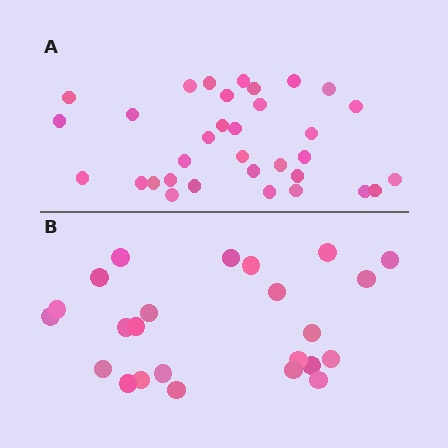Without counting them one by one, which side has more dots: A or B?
Region A (the top region) has more dots.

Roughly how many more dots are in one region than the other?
Region A has roughly 8 or so more dots than region B.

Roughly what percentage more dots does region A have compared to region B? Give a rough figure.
About 40% more.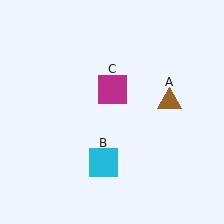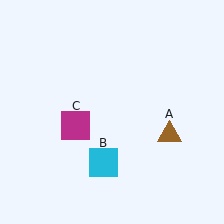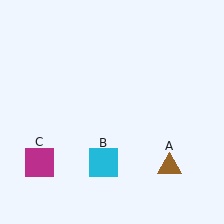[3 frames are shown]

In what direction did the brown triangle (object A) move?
The brown triangle (object A) moved down.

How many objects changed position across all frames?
2 objects changed position: brown triangle (object A), magenta square (object C).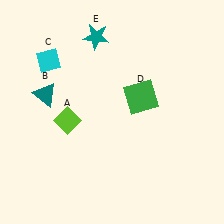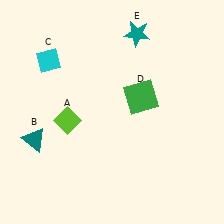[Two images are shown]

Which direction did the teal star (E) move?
The teal star (E) moved right.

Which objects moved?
The objects that moved are: the teal triangle (B), the teal star (E).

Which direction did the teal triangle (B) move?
The teal triangle (B) moved down.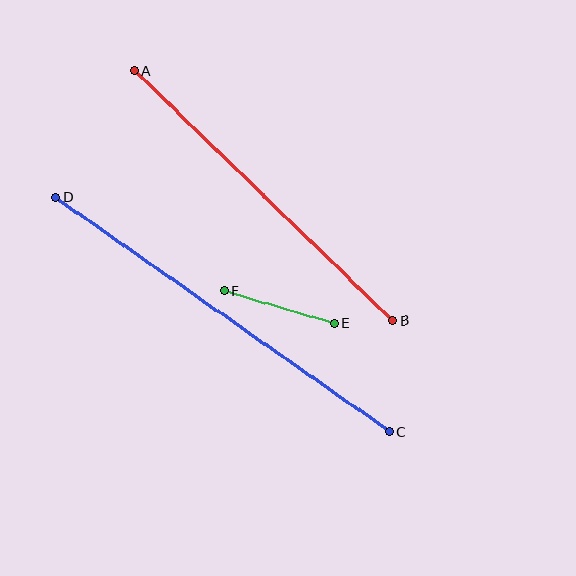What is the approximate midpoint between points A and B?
The midpoint is at approximately (264, 196) pixels.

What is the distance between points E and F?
The distance is approximately 115 pixels.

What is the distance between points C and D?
The distance is approximately 408 pixels.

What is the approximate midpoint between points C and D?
The midpoint is at approximately (223, 314) pixels.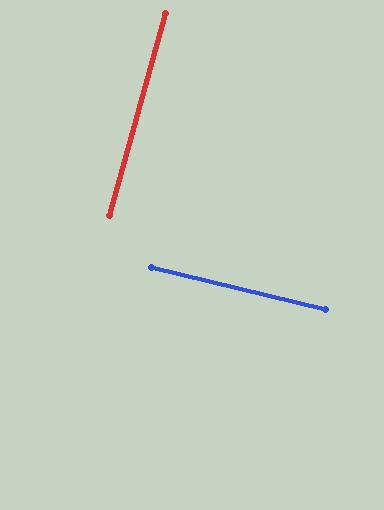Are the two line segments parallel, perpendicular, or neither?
Perpendicular — they meet at approximately 88°.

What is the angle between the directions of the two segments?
Approximately 88 degrees.